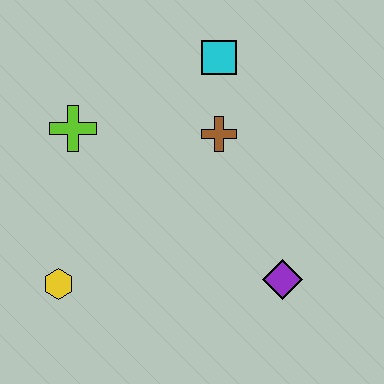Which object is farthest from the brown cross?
The yellow hexagon is farthest from the brown cross.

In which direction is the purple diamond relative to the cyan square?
The purple diamond is below the cyan square.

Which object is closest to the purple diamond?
The brown cross is closest to the purple diamond.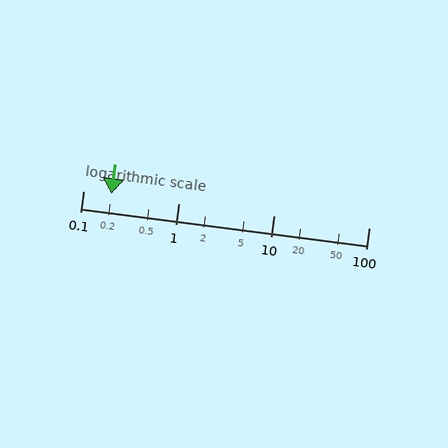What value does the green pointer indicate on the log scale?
The pointer indicates approximately 0.2.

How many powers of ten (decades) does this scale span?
The scale spans 3 decades, from 0.1 to 100.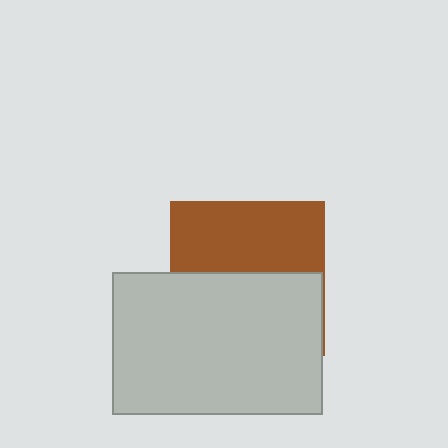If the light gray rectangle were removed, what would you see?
You would see the complete brown square.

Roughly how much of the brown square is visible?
About half of it is visible (roughly 46%).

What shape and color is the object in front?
The object in front is a light gray rectangle.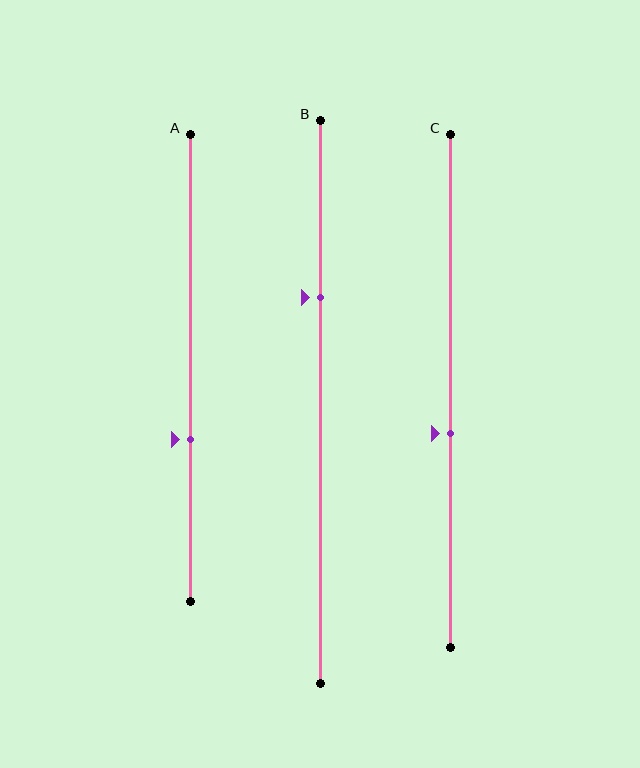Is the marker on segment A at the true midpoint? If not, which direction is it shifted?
No, the marker on segment A is shifted downward by about 15% of the segment length.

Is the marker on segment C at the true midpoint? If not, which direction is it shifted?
No, the marker on segment C is shifted downward by about 8% of the segment length.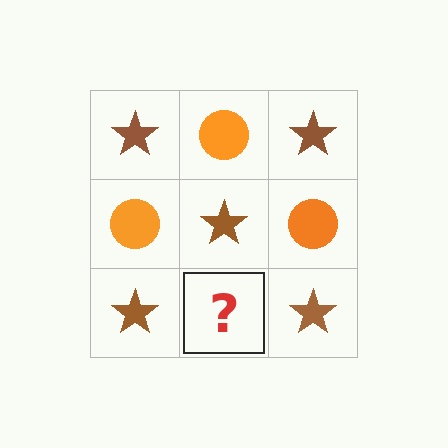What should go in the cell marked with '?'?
The missing cell should contain an orange circle.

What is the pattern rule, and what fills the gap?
The rule is that it alternates brown star and orange circle in a checkerboard pattern. The gap should be filled with an orange circle.